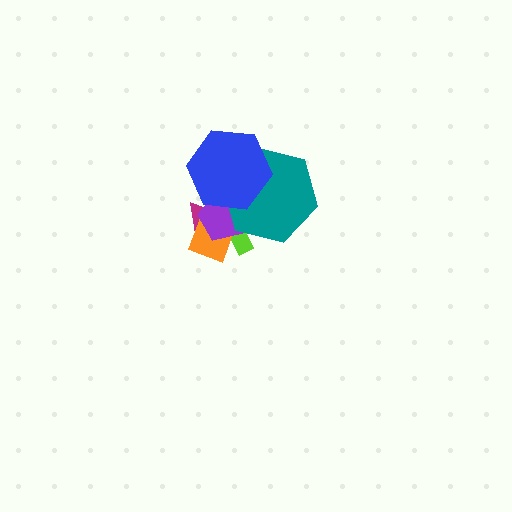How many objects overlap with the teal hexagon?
3 objects overlap with the teal hexagon.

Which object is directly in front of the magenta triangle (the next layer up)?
The orange diamond is directly in front of the magenta triangle.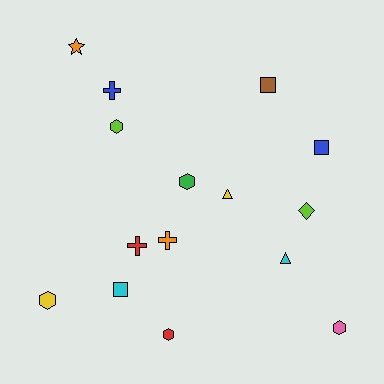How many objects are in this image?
There are 15 objects.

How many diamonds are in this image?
There is 1 diamond.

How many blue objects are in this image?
There are 2 blue objects.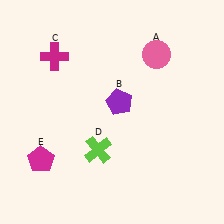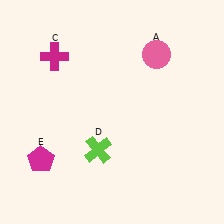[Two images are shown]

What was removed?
The purple pentagon (B) was removed in Image 2.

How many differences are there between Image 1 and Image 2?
There is 1 difference between the two images.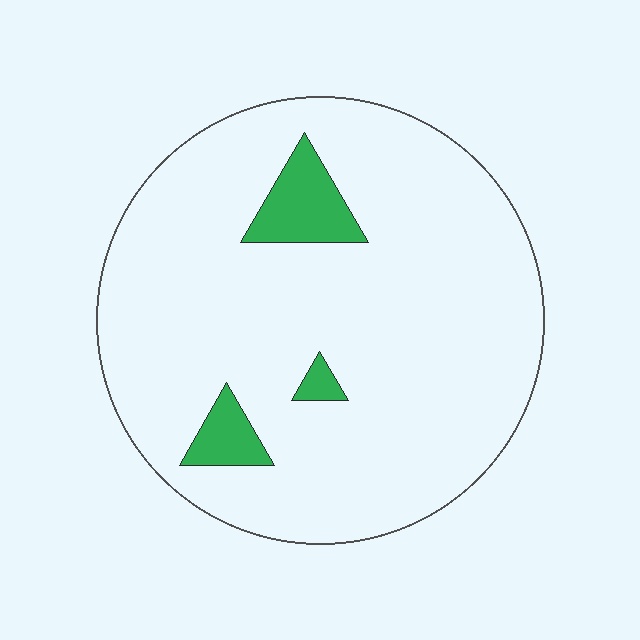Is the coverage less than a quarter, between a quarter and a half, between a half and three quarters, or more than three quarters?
Less than a quarter.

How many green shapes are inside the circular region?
3.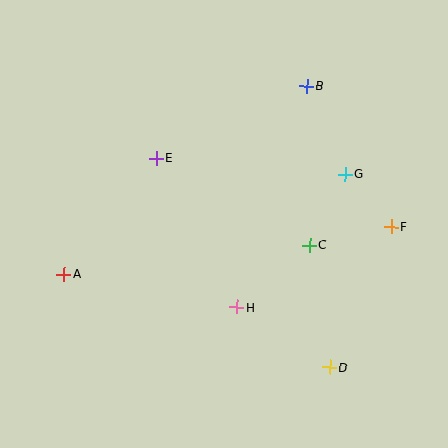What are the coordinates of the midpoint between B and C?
The midpoint between B and C is at (308, 165).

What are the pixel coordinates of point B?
Point B is at (307, 86).